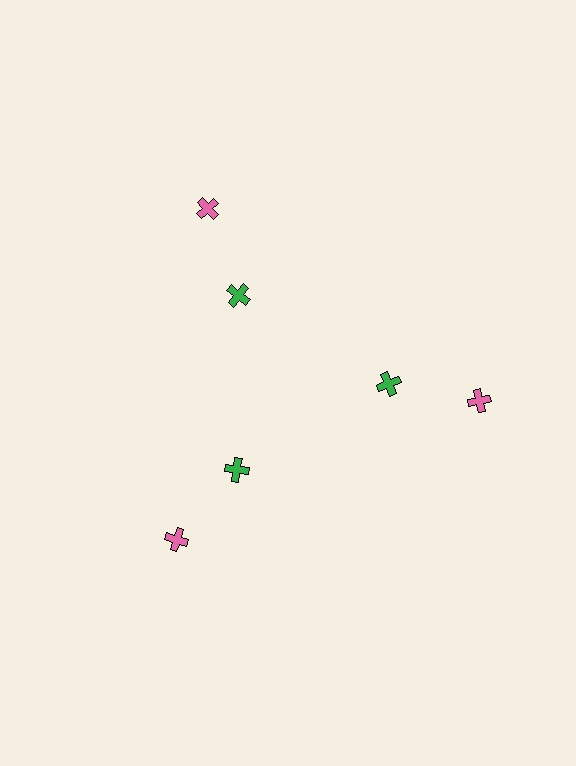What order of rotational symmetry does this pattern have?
This pattern has 3-fold rotational symmetry.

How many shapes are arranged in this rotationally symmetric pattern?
There are 6 shapes, arranged in 3 groups of 2.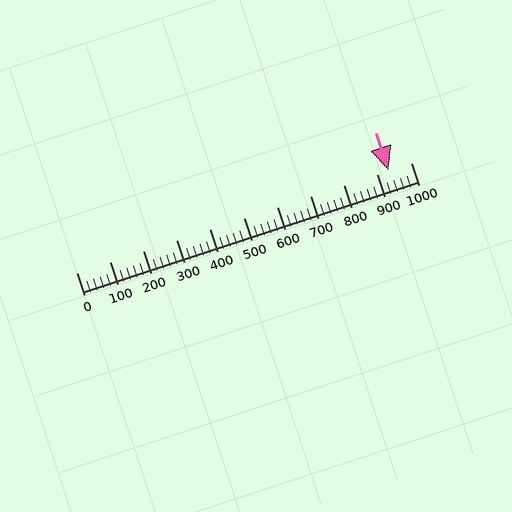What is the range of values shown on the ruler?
The ruler shows values from 0 to 1000.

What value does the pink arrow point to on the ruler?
The pink arrow points to approximately 932.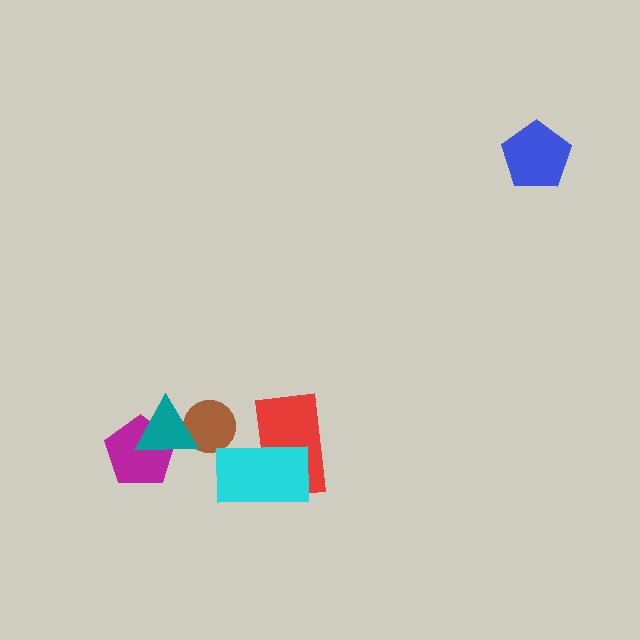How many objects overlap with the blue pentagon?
0 objects overlap with the blue pentagon.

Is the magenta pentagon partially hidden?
Yes, it is partially covered by another shape.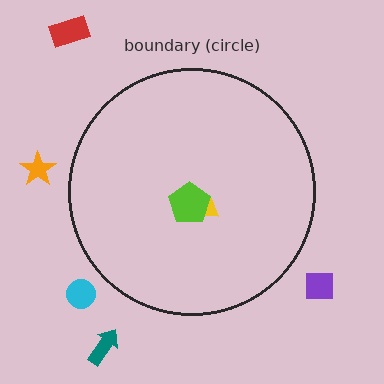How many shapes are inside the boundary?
2 inside, 5 outside.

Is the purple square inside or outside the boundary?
Outside.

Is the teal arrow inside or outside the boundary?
Outside.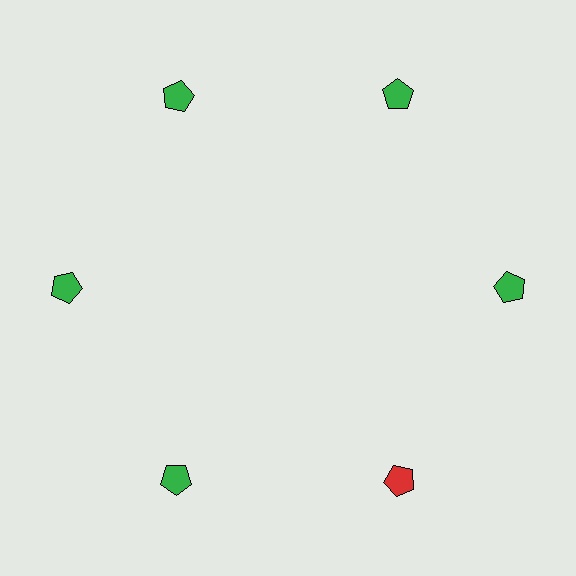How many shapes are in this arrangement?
There are 6 shapes arranged in a ring pattern.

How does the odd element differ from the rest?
It has a different color: red instead of green.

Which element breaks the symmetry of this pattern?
The red pentagon at roughly the 5 o'clock position breaks the symmetry. All other shapes are green pentagons.